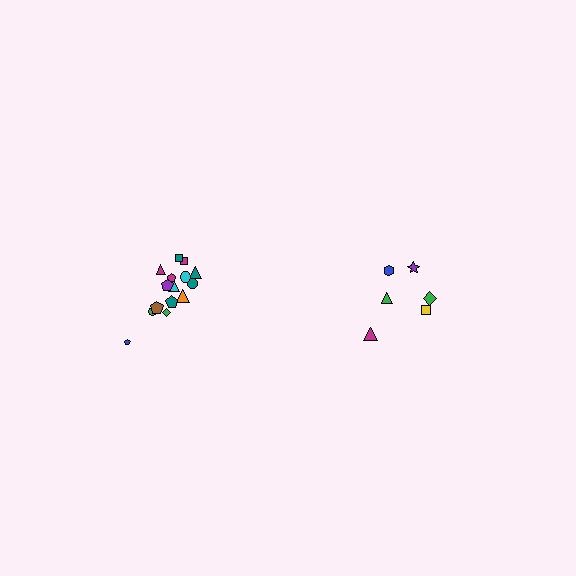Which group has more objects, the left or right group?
The left group.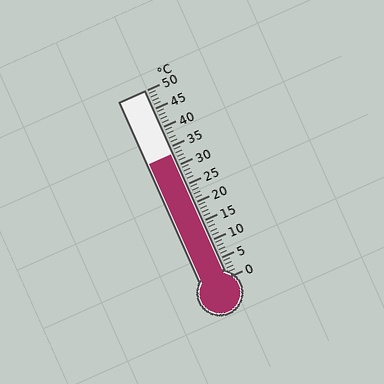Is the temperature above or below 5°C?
The temperature is above 5°C.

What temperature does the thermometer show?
The thermometer shows approximately 33°C.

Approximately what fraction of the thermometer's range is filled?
The thermometer is filled to approximately 65% of its range.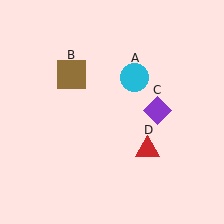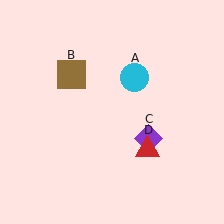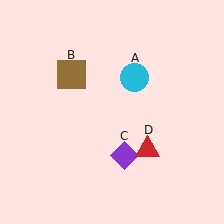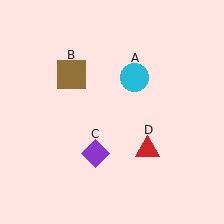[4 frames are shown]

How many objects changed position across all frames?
1 object changed position: purple diamond (object C).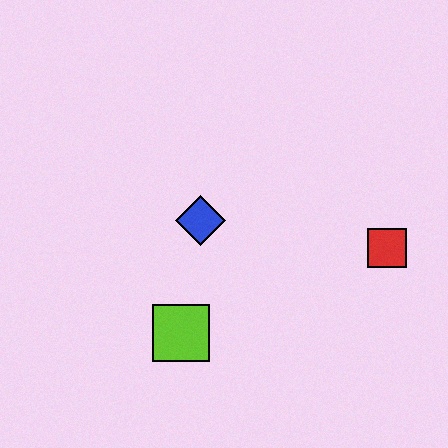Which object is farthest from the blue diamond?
The red square is farthest from the blue diamond.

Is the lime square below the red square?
Yes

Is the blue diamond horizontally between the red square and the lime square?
Yes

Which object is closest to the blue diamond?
The lime square is closest to the blue diamond.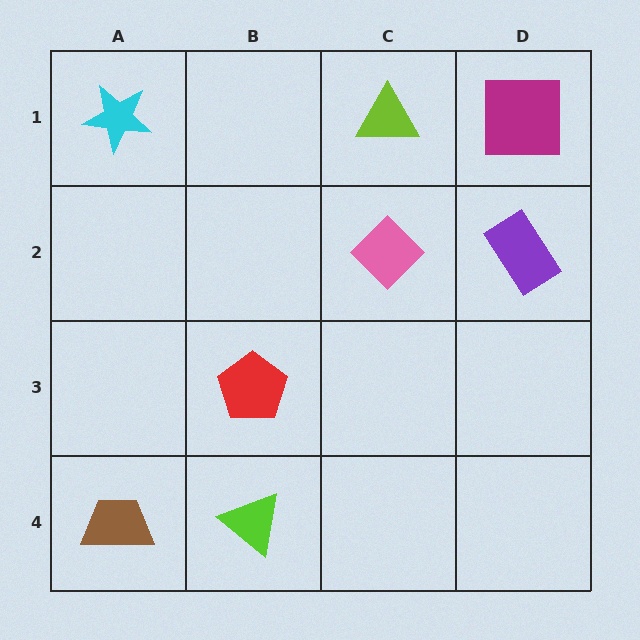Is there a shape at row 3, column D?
No, that cell is empty.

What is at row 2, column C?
A pink diamond.